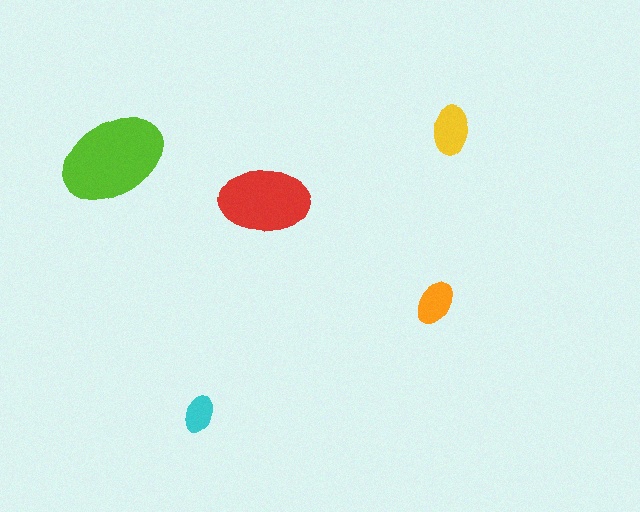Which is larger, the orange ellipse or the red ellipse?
The red one.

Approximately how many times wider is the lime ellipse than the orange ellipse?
About 2.5 times wider.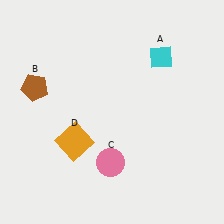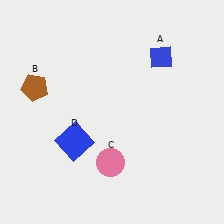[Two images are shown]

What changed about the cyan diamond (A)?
In Image 1, A is cyan. In Image 2, it changed to blue.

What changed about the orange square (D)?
In Image 1, D is orange. In Image 2, it changed to blue.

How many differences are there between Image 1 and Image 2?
There are 2 differences between the two images.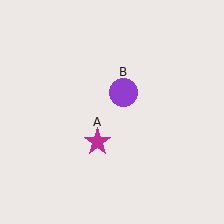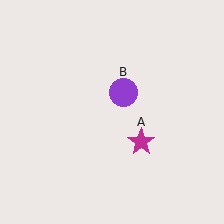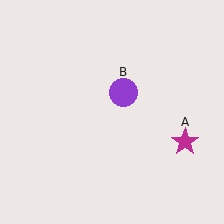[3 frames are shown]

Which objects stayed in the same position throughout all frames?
Purple circle (object B) remained stationary.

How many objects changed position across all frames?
1 object changed position: magenta star (object A).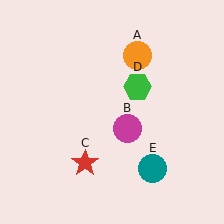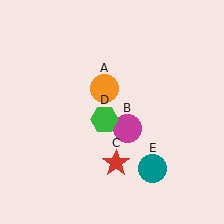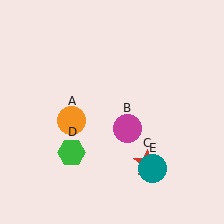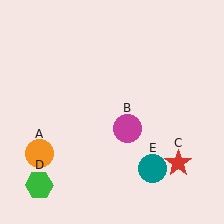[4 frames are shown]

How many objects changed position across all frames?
3 objects changed position: orange circle (object A), red star (object C), green hexagon (object D).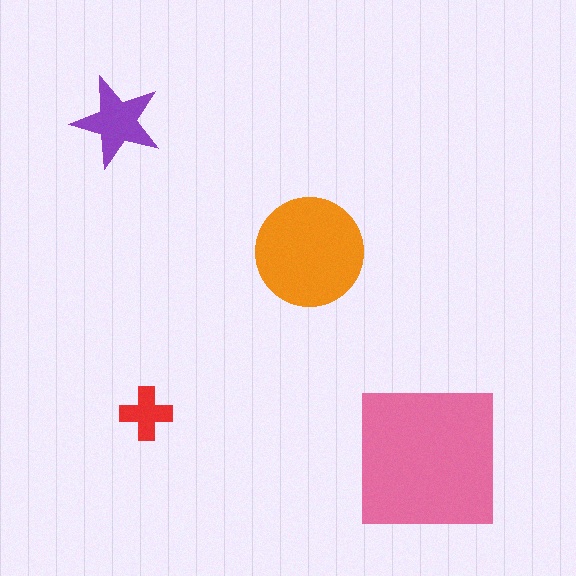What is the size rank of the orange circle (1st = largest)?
2nd.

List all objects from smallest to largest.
The red cross, the purple star, the orange circle, the pink square.